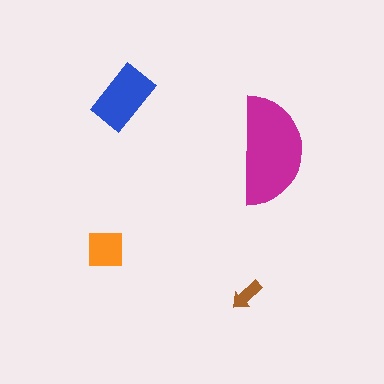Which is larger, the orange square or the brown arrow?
The orange square.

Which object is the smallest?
The brown arrow.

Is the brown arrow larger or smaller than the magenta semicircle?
Smaller.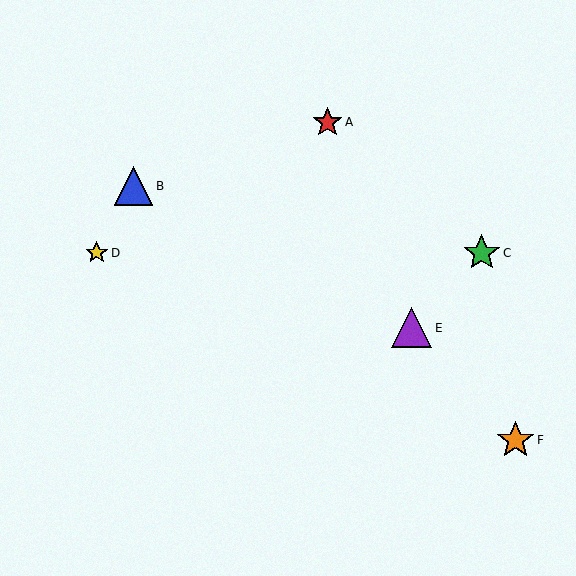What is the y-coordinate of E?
Object E is at y≈328.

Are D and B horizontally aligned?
No, D is at y≈253 and B is at y≈186.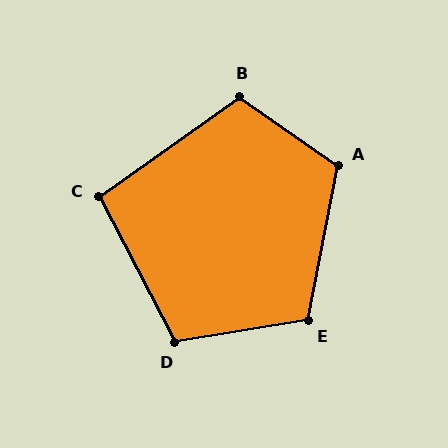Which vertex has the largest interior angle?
A, at approximately 114 degrees.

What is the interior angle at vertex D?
Approximately 108 degrees (obtuse).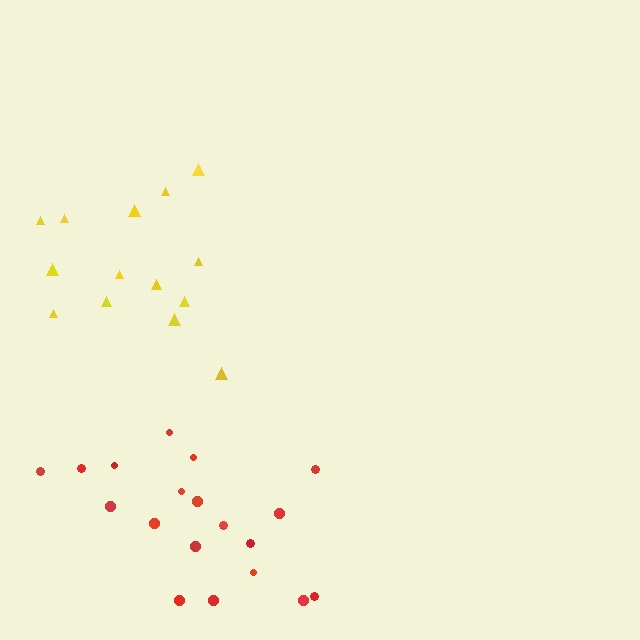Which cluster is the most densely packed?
Red.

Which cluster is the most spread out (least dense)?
Yellow.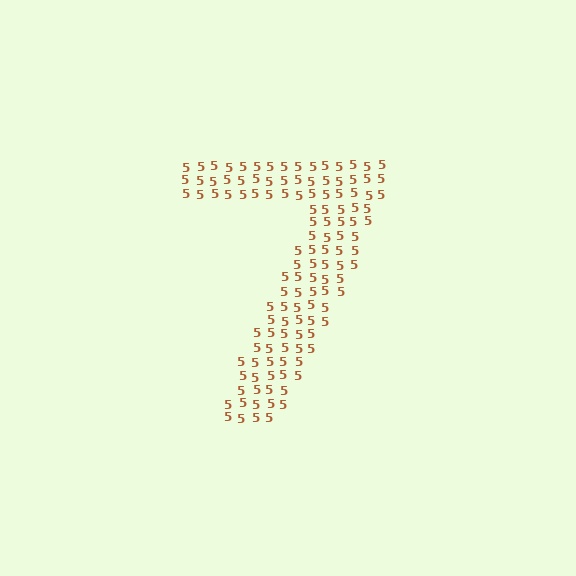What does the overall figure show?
The overall figure shows the digit 7.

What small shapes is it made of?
It is made of small digit 5's.